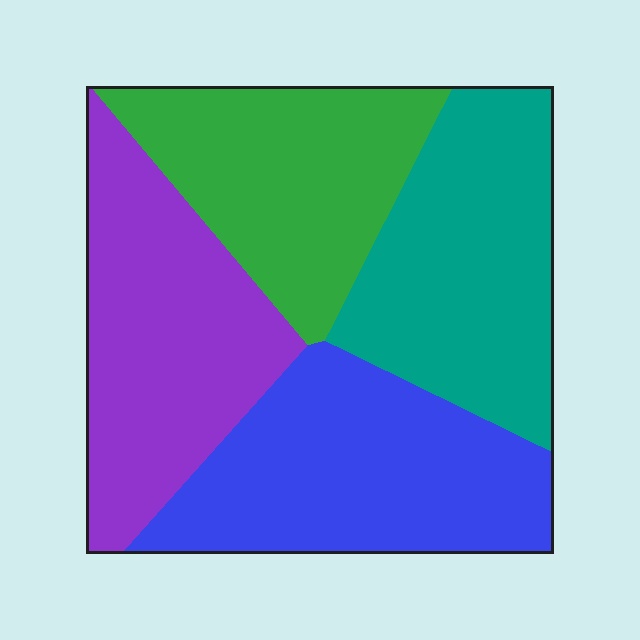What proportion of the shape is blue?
Blue covers roughly 25% of the shape.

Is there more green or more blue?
Blue.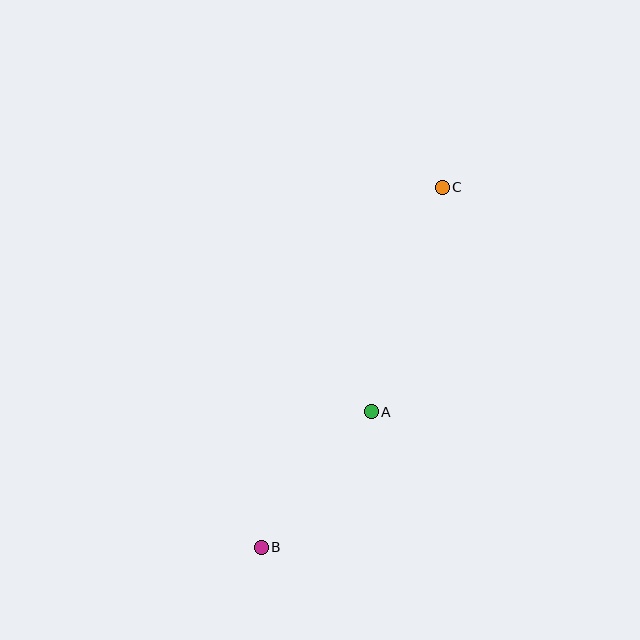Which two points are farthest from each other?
Points B and C are farthest from each other.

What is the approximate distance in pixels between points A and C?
The distance between A and C is approximately 235 pixels.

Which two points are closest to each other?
Points A and B are closest to each other.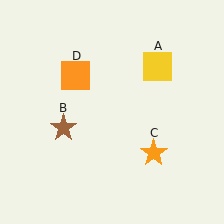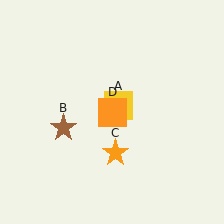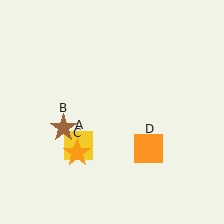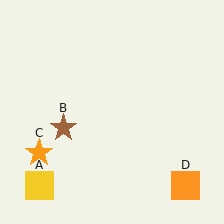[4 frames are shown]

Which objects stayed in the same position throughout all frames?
Brown star (object B) remained stationary.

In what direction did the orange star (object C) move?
The orange star (object C) moved left.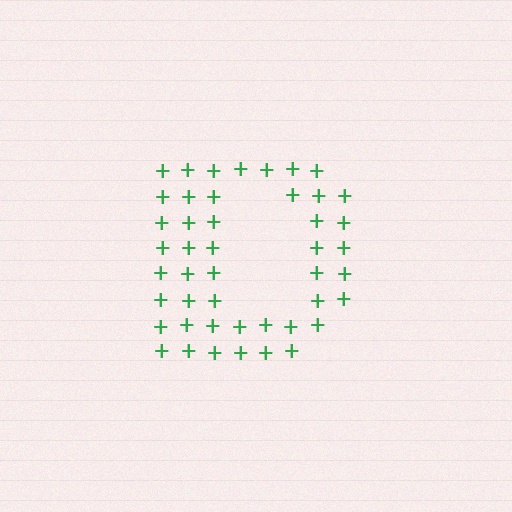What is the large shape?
The large shape is the letter D.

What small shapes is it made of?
It is made of small plus signs.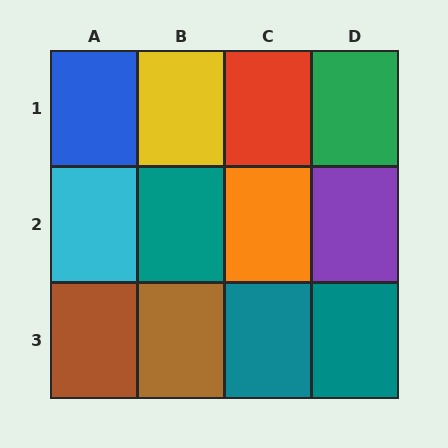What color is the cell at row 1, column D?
Green.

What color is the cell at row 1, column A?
Blue.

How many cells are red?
1 cell is red.